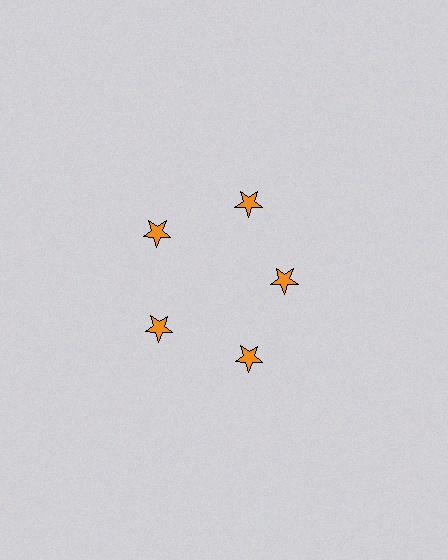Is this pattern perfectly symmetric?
No. The 5 orange stars are arranged in a ring, but one element near the 3 o'clock position is pulled inward toward the center, breaking the 5-fold rotational symmetry.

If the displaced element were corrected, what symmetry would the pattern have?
It would have 5-fold rotational symmetry — the pattern would map onto itself every 72 degrees.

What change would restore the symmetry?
The symmetry would be restored by moving it outward, back onto the ring so that all 5 stars sit at equal angles and equal distance from the center.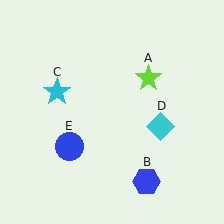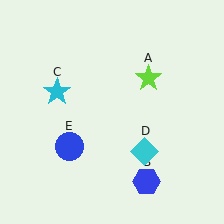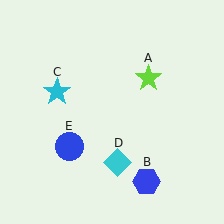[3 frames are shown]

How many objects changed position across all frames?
1 object changed position: cyan diamond (object D).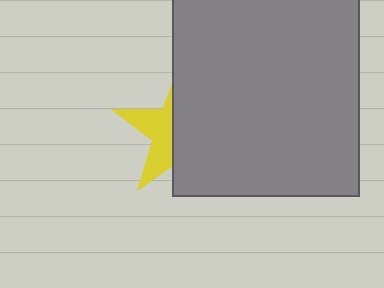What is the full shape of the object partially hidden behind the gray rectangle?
The partially hidden object is a yellow star.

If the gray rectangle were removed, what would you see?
You would see the complete yellow star.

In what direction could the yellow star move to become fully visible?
The yellow star could move left. That would shift it out from behind the gray rectangle entirely.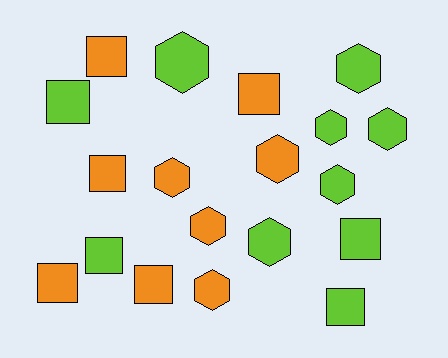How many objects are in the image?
There are 19 objects.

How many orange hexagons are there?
There are 4 orange hexagons.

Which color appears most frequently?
Lime, with 10 objects.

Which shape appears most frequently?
Hexagon, with 10 objects.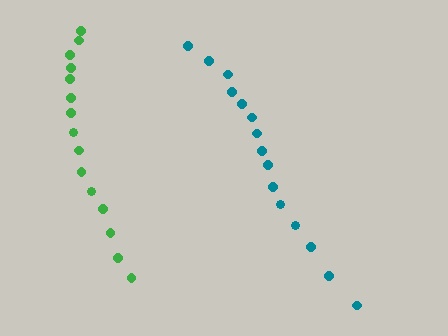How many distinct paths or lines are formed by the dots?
There are 2 distinct paths.